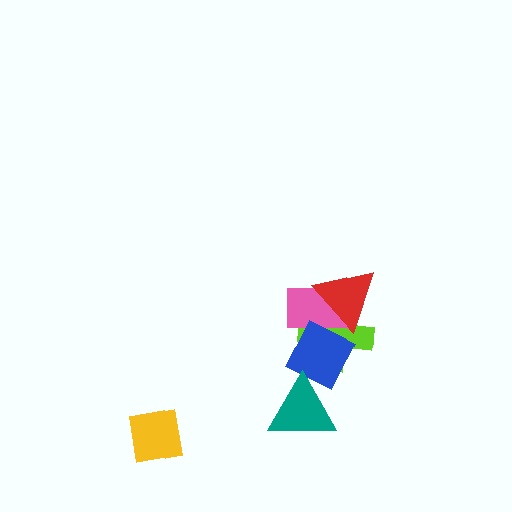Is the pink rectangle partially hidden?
Yes, it is partially covered by another shape.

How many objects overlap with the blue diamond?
4 objects overlap with the blue diamond.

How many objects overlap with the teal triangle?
1 object overlaps with the teal triangle.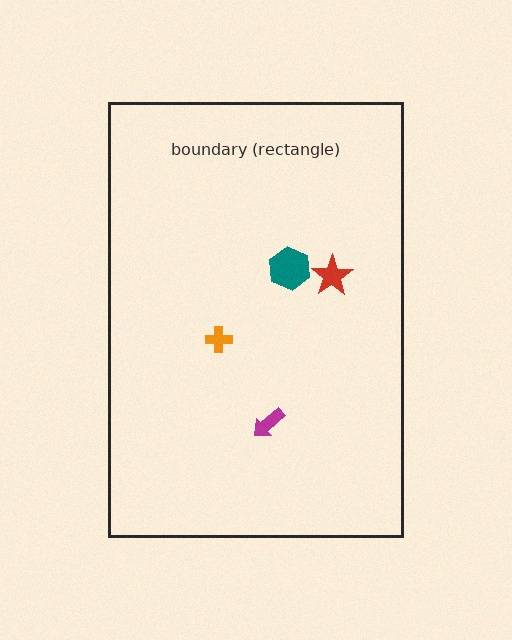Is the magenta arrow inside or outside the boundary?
Inside.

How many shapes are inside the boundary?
4 inside, 0 outside.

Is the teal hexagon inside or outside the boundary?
Inside.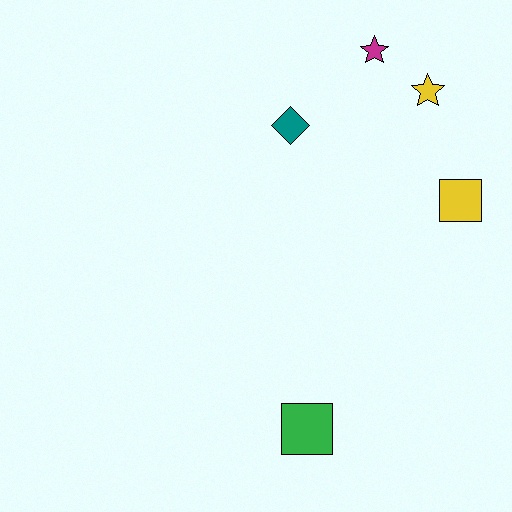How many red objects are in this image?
There are no red objects.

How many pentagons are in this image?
There are no pentagons.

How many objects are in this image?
There are 5 objects.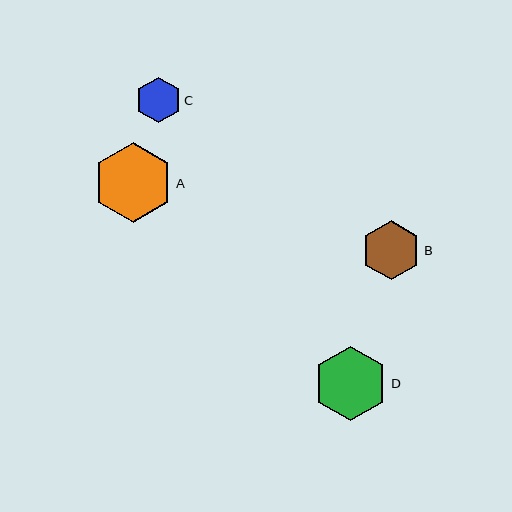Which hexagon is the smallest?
Hexagon C is the smallest with a size of approximately 46 pixels.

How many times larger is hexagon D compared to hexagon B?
Hexagon D is approximately 1.3 times the size of hexagon B.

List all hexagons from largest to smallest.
From largest to smallest: A, D, B, C.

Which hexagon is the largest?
Hexagon A is the largest with a size of approximately 80 pixels.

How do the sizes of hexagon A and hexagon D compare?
Hexagon A and hexagon D are approximately the same size.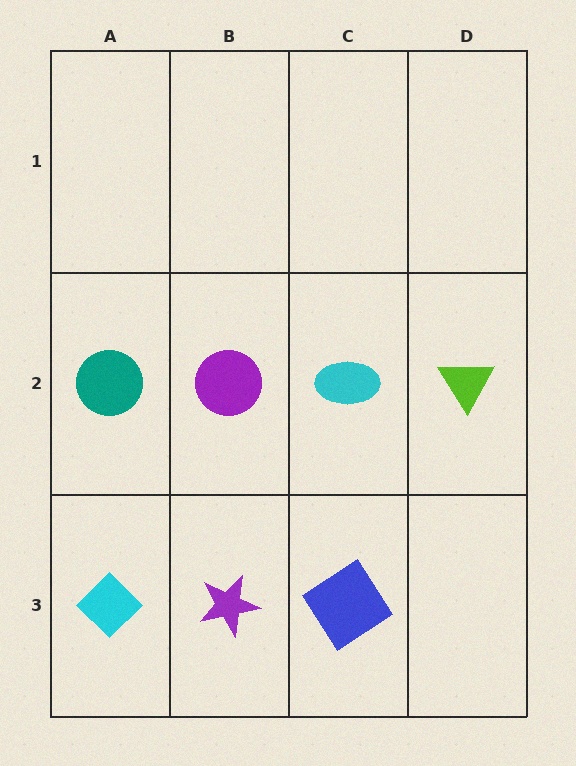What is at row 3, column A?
A cyan diamond.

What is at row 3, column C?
A blue diamond.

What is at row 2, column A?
A teal circle.